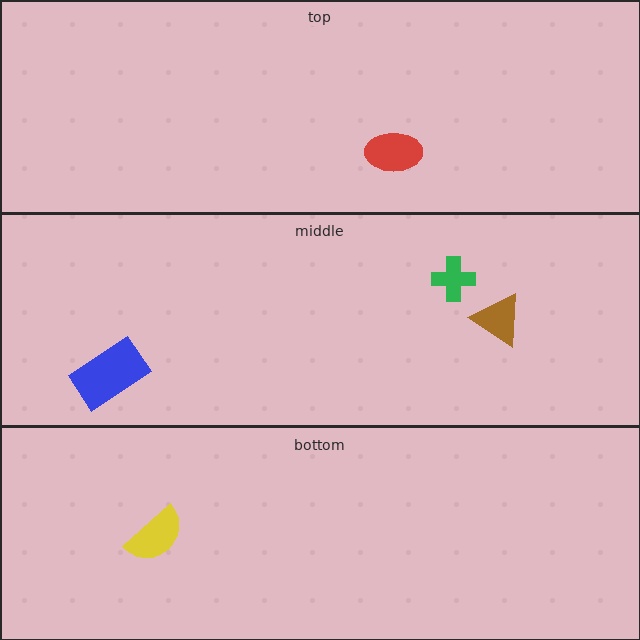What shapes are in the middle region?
The brown triangle, the green cross, the blue rectangle.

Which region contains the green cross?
The middle region.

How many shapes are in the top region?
1.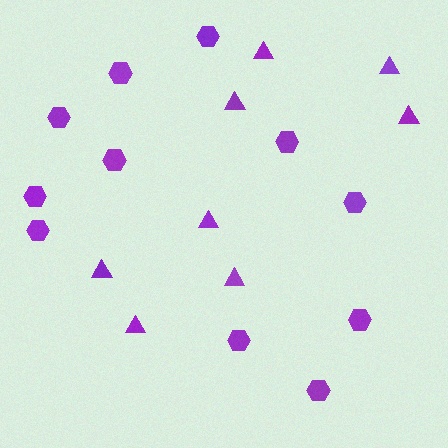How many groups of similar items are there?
There are 2 groups: one group of hexagons (11) and one group of triangles (8).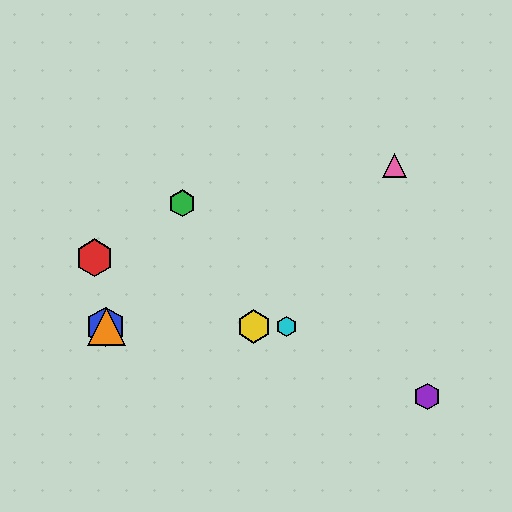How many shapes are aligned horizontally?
4 shapes (the blue hexagon, the yellow hexagon, the orange triangle, the cyan hexagon) are aligned horizontally.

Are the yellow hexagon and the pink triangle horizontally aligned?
No, the yellow hexagon is at y≈327 and the pink triangle is at y≈165.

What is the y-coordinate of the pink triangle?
The pink triangle is at y≈165.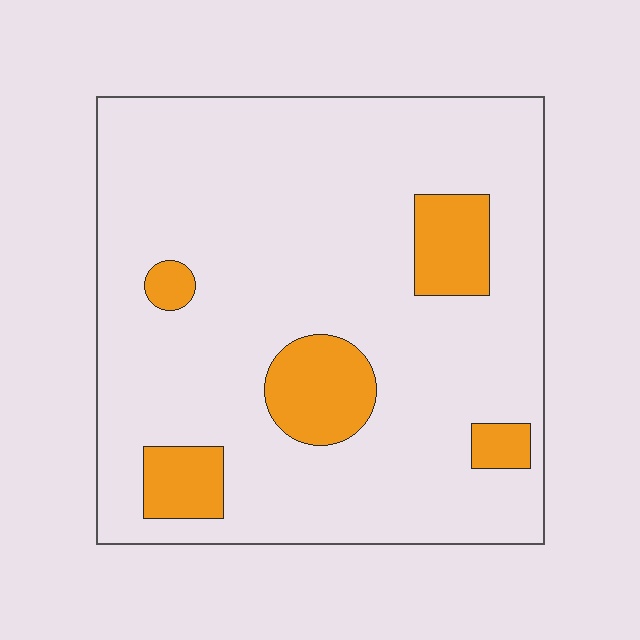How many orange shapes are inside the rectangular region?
5.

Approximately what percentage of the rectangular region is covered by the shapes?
Approximately 15%.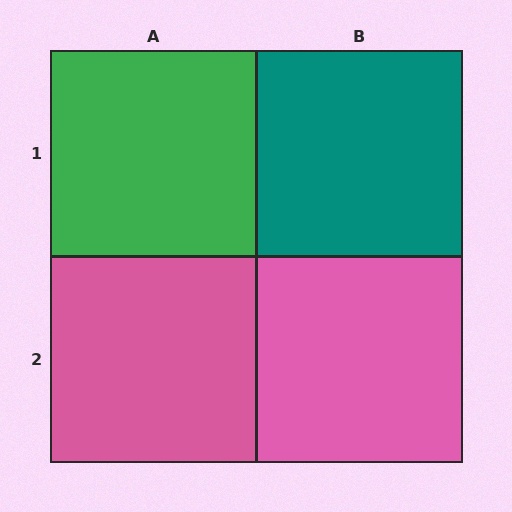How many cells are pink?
2 cells are pink.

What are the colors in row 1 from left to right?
Green, teal.